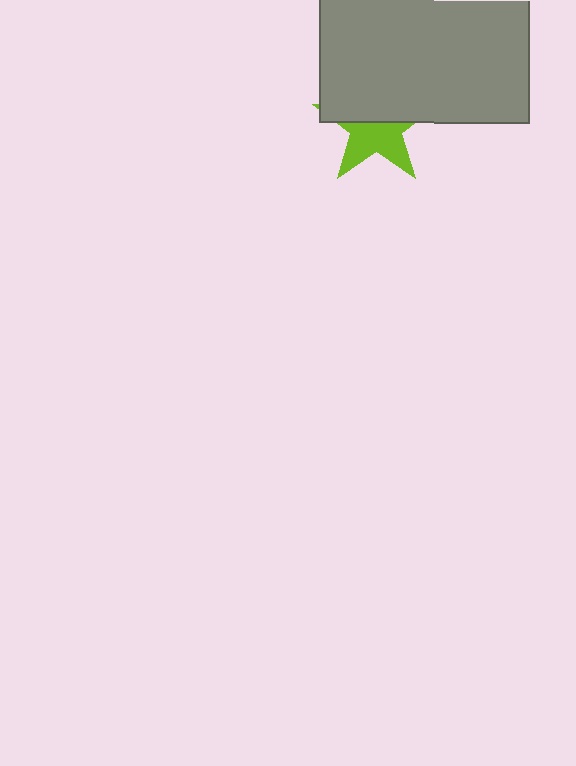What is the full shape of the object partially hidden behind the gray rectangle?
The partially hidden object is a lime star.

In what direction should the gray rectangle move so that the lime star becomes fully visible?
The gray rectangle should move up. That is the shortest direction to clear the overlap and leave the lime star fully visible.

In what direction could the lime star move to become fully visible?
The lime star could move down. That would shift it out from behind the gray rectangle entirely.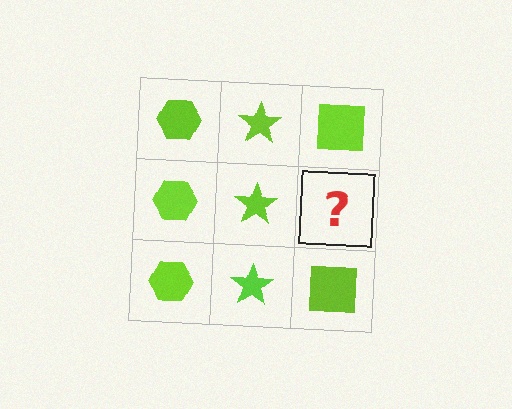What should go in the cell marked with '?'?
The missing cell should contain a lime square.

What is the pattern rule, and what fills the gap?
The rule is that each column has a consistent shape. The gap should be filled with a lime square.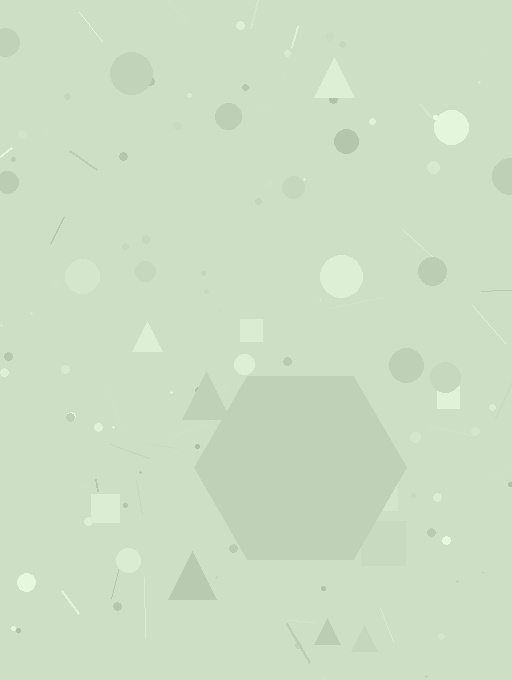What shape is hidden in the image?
A hexagon is hidden in the image.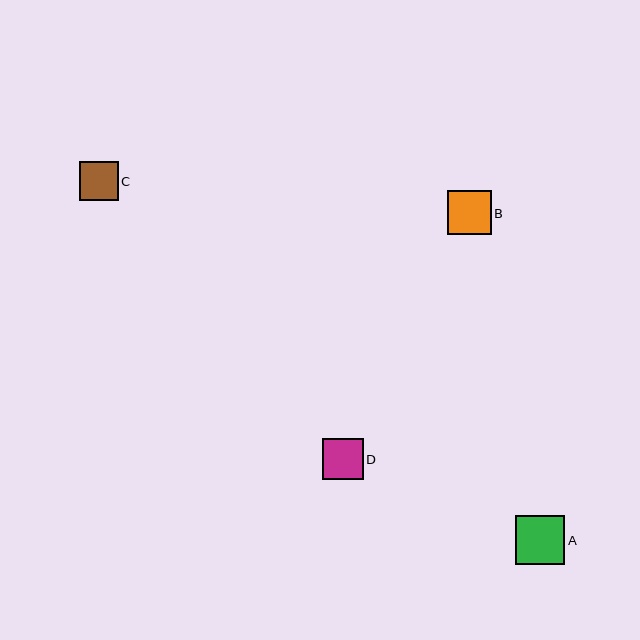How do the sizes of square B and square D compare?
Square B and square D are approximately the same size.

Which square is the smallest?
Square C is the smallest with a size of approximately 39 pixels.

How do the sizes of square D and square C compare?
Square D and square C are approximately the same size.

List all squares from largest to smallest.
From largest to smallest: A, B, D, C.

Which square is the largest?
Square A is the largest with a size of approximately 49 pixels.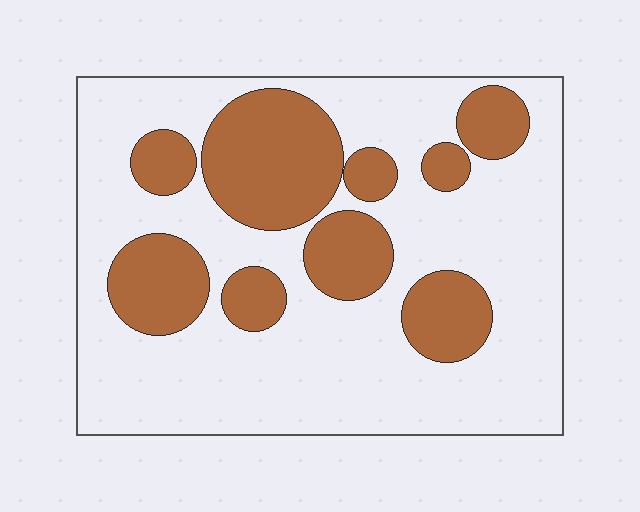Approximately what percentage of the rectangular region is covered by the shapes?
Approximately 30%.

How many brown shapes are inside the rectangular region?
9.